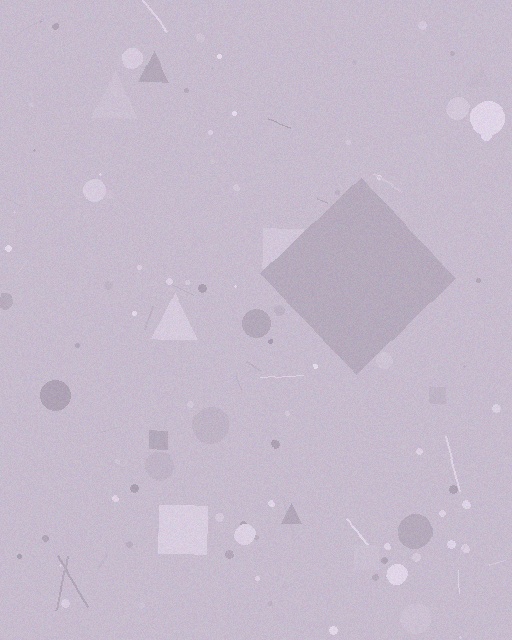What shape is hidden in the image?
A diamond is hidden in the image.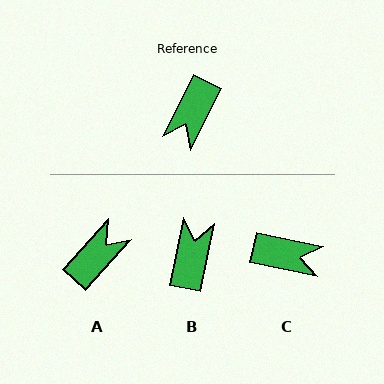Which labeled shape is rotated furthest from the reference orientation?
B, about 165 degrees away.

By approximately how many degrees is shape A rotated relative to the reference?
Approximately 165 degrees counter-clockwise.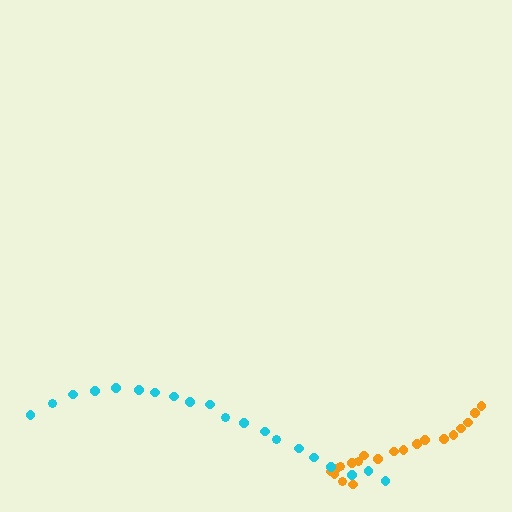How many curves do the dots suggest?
There are 2 distinct paths.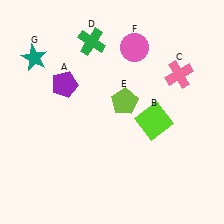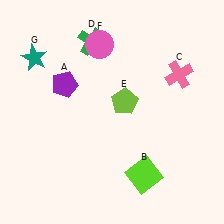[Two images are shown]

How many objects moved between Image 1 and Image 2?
2 objects moved between the two images.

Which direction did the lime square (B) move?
The lime square (B) moved down.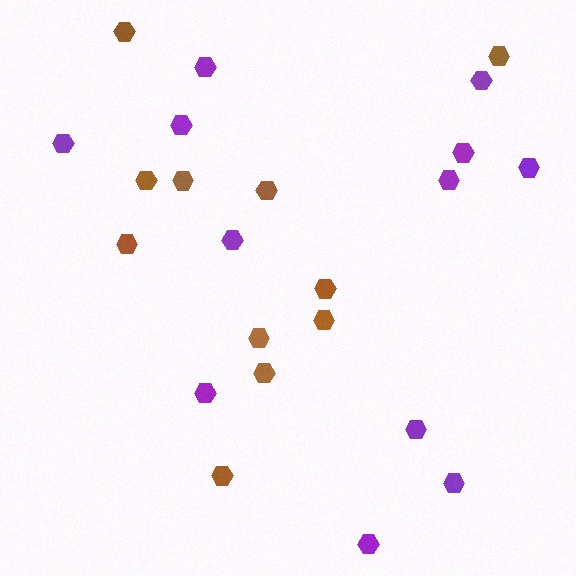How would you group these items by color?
There are 2 groups: one group of purple hexagons (12) and one group of brown hexagons (11).